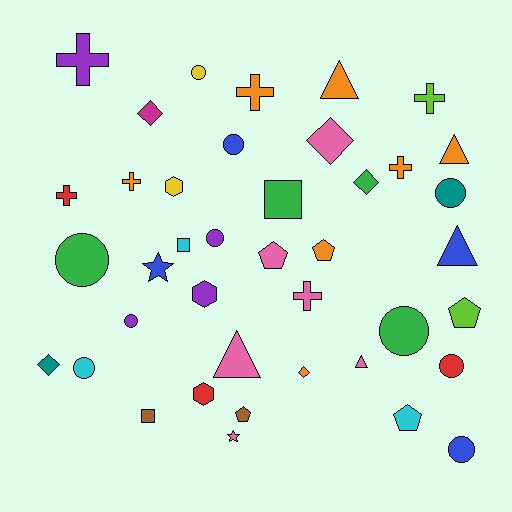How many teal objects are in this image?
There are 2 teal objects.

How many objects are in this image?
There are 40 objects.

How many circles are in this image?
There are 10 circles.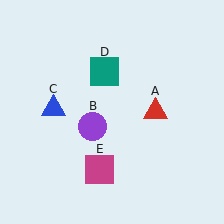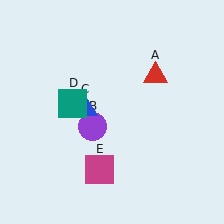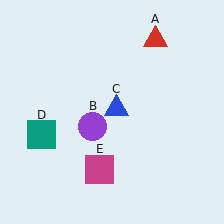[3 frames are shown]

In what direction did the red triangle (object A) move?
The red triangle (object A) moved up.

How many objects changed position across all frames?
3 objects changed position: red triangle (object A), blue triangle (object C), teal square (object D).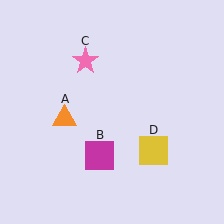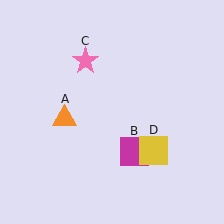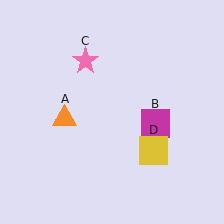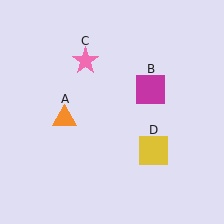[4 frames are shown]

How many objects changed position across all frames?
1 object changed position: magenta square (object B).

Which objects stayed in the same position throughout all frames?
Orange triangle (object A) and pink star (object C) and yellow square (object D) remained stationary.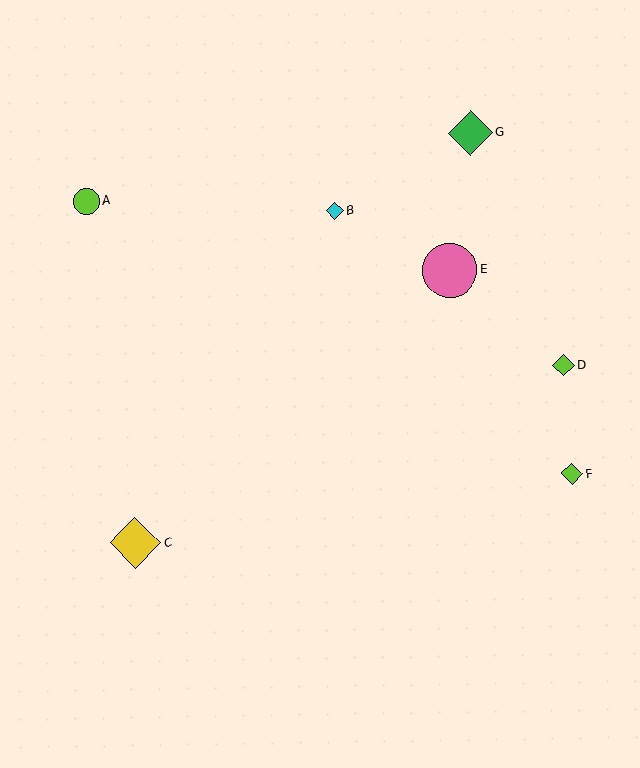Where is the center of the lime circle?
The center of the lime circle is at (86, 201).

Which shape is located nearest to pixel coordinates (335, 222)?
The cyan diamond (labeled B) at (335, 211) is nearest to that location.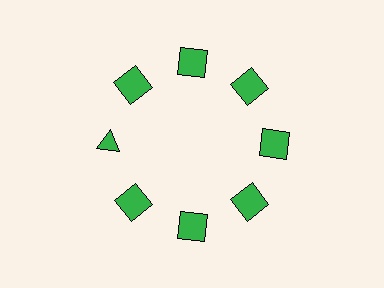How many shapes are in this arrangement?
There are 8 shapes arranged in a ring pattern.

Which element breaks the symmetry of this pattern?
The green triangle at roughly the 9 o'clock position breaks the symmetry. All other shapes are green squares.